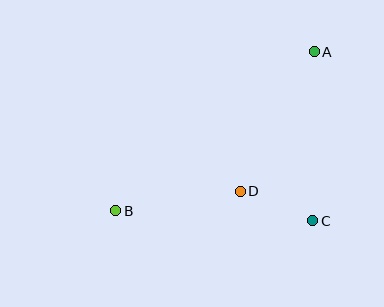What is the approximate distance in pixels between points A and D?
The distance between A and D is approximately 158 pixels.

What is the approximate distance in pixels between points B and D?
The distance between B and D is approximately 126 pixels.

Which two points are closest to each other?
Points C and D are closest to each other.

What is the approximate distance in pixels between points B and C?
The distance between B and C is approximately 197 pixels.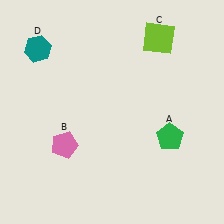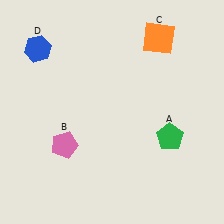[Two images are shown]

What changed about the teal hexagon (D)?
In Image 1, D is teal. In Image 2, it changed to blue.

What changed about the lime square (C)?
In Image 1, C is lime. In Image 2, it changed to orange.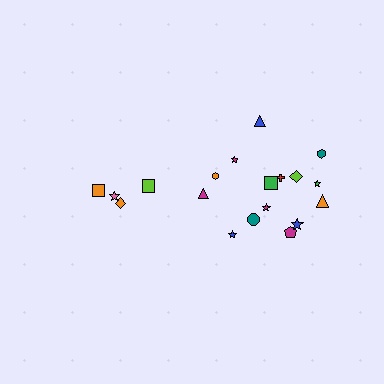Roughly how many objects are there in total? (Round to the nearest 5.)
Roughly 20 objects in total.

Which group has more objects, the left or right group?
The right group.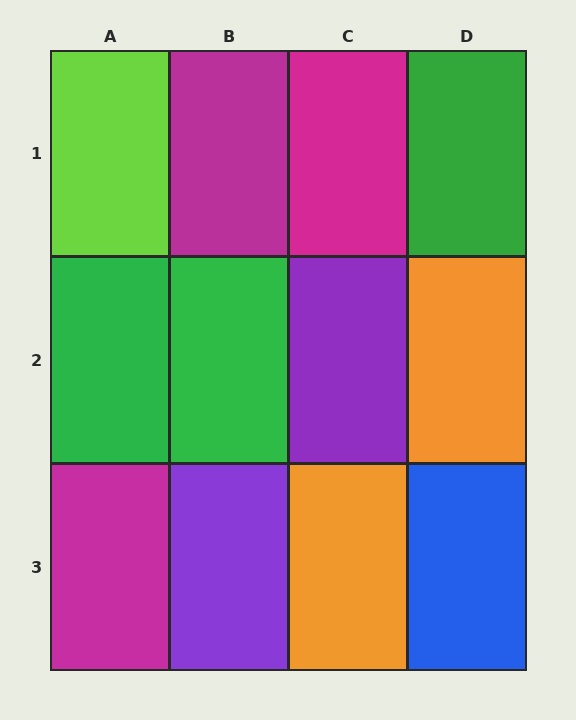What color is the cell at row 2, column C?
Purple.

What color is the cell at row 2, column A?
Green.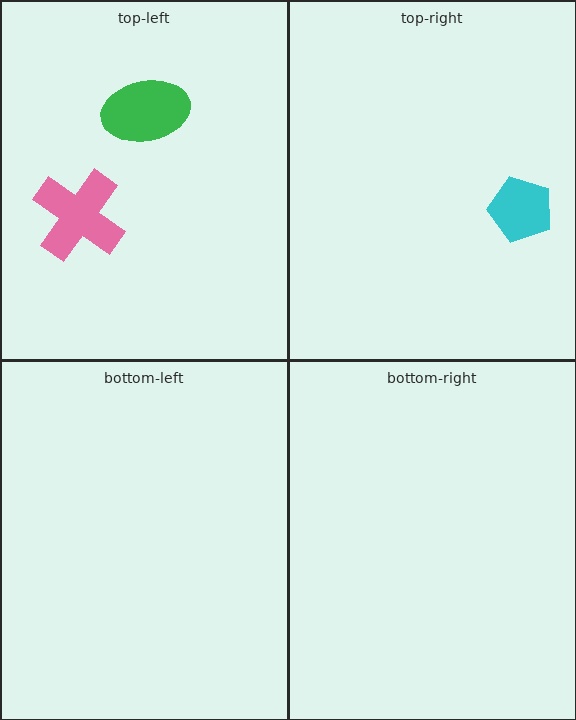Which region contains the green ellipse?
The top-left region.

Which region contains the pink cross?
The top-left region.